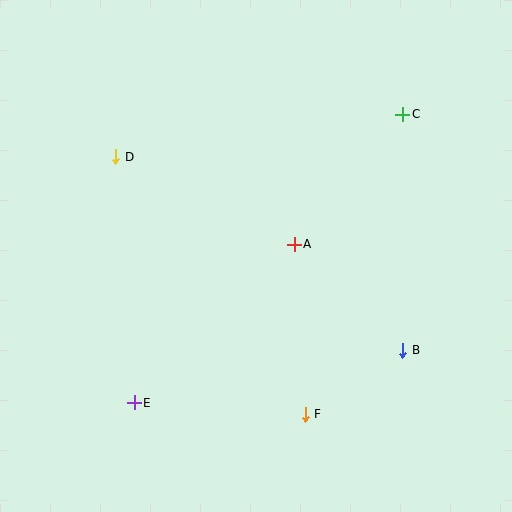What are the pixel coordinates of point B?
Point B is at (403, 350).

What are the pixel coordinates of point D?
Point D is at (116, 157).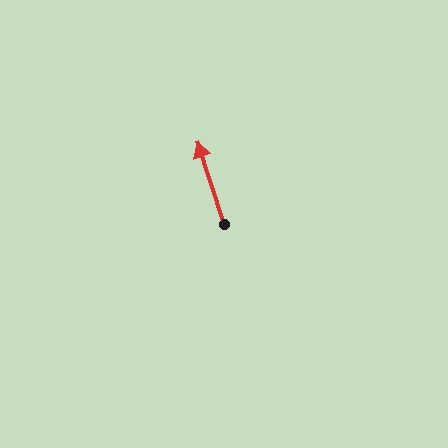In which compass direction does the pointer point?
North.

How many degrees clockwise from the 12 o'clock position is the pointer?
Approximately 342 degrees.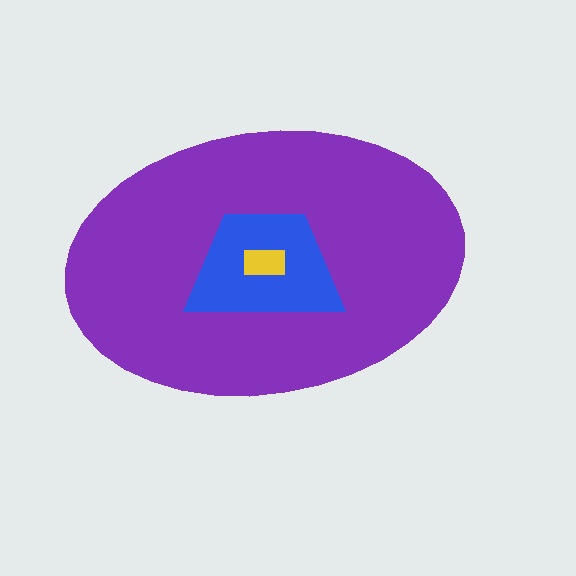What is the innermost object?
The yellow rectangle.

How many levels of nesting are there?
3.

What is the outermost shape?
The purple ellipse.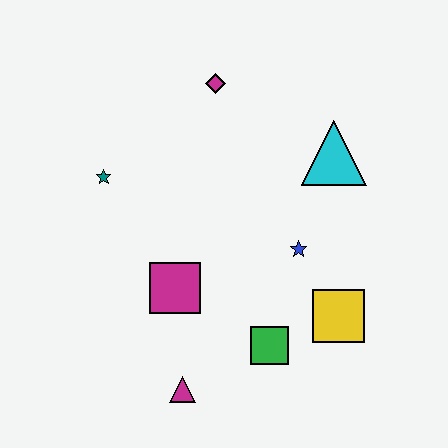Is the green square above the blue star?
No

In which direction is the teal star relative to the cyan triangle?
The teal star is to the left of the cyan triangle.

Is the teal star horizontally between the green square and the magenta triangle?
No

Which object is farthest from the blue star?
The teal star is farthest from the blue star.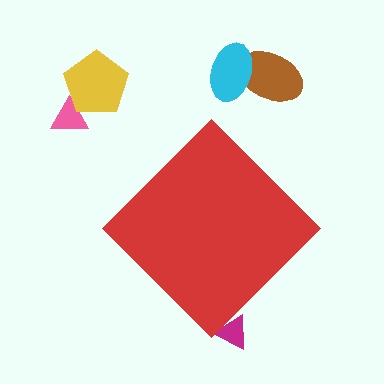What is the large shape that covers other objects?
A red diamond.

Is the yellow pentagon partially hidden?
No, the yellow pentagon is fully visible.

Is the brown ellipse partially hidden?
No, the brown ellipse is fully visible.